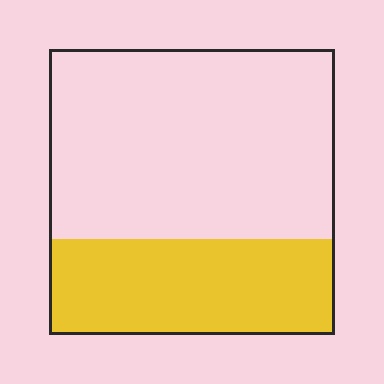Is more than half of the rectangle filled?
No.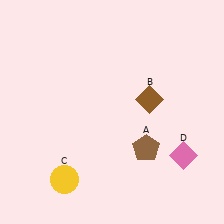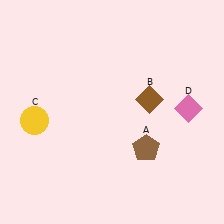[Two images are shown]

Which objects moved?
The objects that moved are: the yellow circle (C), the pink diamond (D).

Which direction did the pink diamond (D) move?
The pink diamond (D) moved up.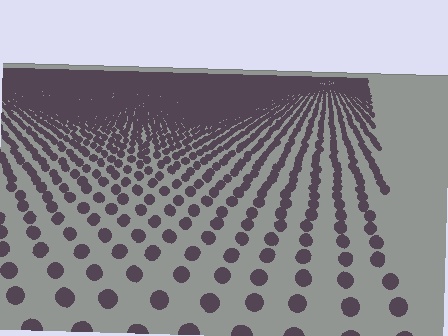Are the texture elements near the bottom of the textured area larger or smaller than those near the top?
Larger. Near the bottom, elements are closer to the viewer and appear at a bigger on-screen size.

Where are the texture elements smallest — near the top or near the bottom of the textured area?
Near the top.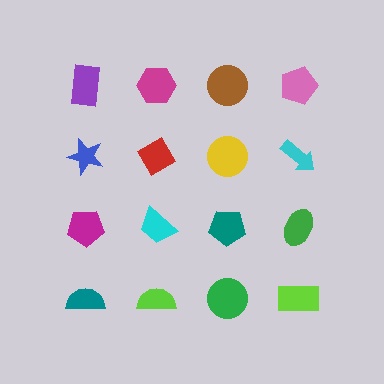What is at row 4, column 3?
A green circle.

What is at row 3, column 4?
A green ellipse.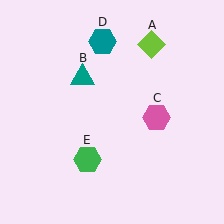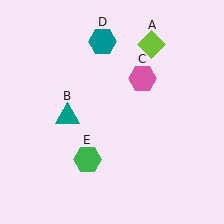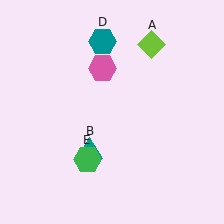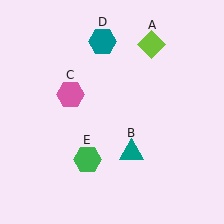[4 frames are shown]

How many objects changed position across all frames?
2 objects changed position: teal triangle (object B), pink hexagon (object C).